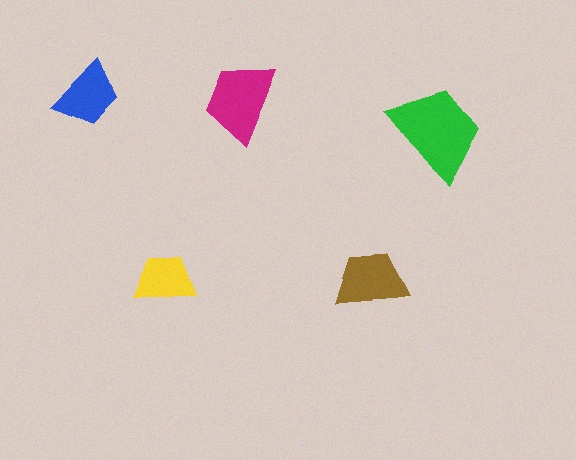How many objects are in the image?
There are 5 objects in the image.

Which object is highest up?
The blue trapezoid is topmost.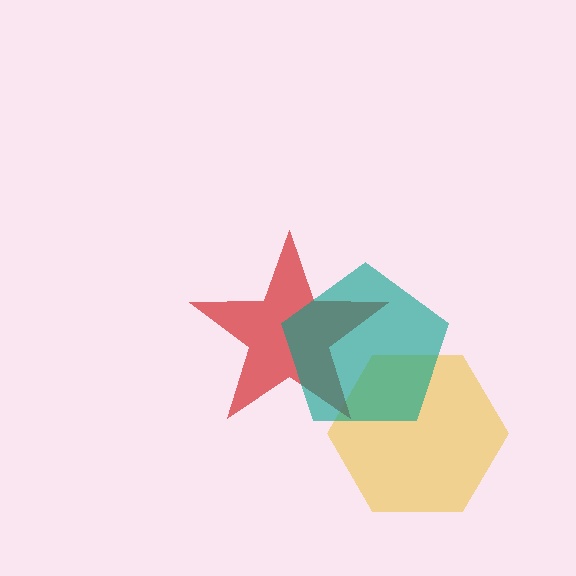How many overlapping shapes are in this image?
There are 3 overlapping shapes in the image.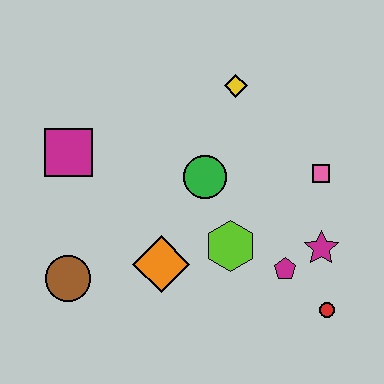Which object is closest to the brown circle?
The orange diamond is closest to the brown circle.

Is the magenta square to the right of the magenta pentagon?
No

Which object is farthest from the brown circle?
The pink square is farthest from the brown circle.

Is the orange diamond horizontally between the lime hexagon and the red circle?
No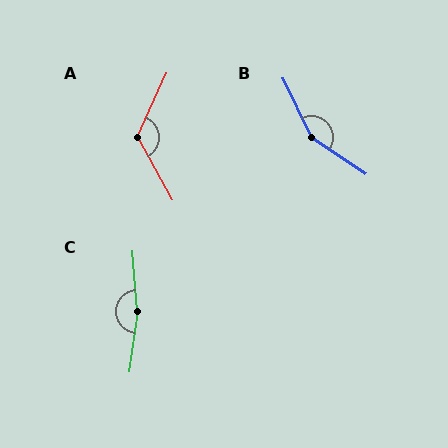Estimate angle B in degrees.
Approximately 149 degrees.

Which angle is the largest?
C, at approximately 168 degrees.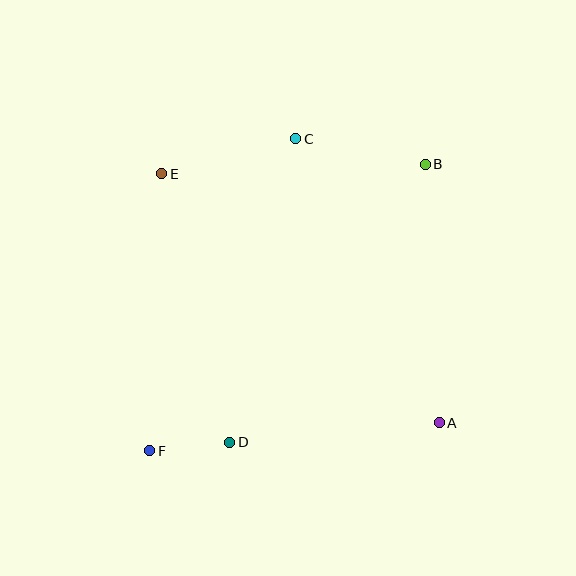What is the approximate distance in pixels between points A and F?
The distance between A and F is approximately 291 pixels.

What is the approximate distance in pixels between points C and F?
The distance between C and F is approximately 344 pixels.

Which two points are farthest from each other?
Points B and F are farthest from each other.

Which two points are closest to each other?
Points D and F are closest to each other.